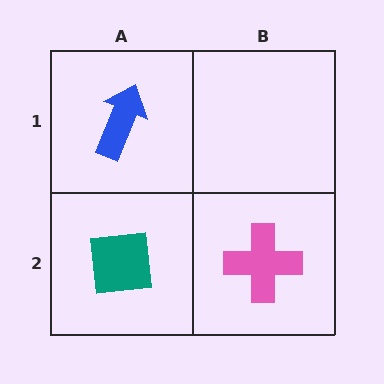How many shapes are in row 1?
1 shape.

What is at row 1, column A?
A blue arrow.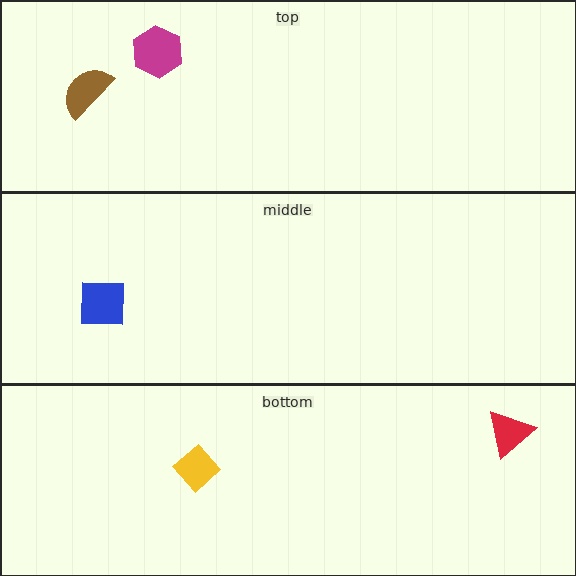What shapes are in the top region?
The magenta hexagon, the brown semicircle.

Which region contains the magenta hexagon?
The top region.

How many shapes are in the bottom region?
2.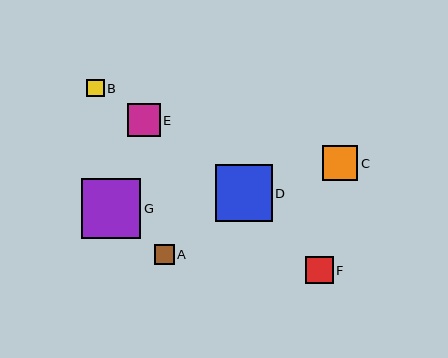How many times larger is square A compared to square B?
Square A is approximately 1.2 times the size of square B.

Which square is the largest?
Square G is the largest with a size of approximately 60 pixels.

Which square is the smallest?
Square B is the smallest with a size of approximately 18 pixels.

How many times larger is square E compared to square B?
Square E is approximately 1.9 times the size of square B.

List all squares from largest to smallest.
From largest to smallest: G, D, C, E, F, A, B.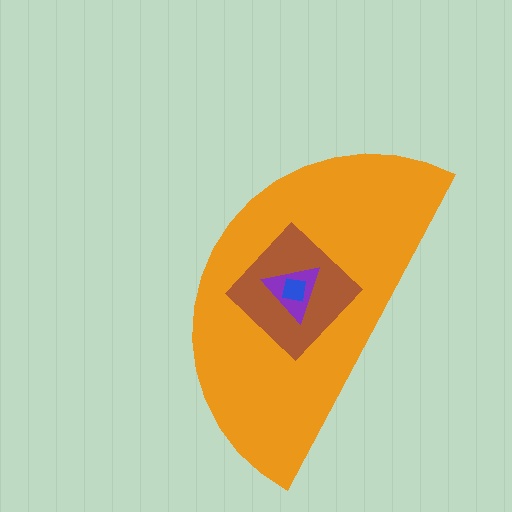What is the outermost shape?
The orange semicircle.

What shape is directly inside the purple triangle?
The blue square.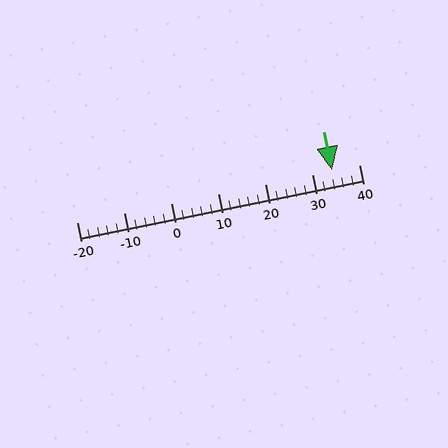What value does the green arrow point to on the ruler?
The green arrow points to approximately 34.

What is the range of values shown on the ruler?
The ruler shows values from -20 to 40.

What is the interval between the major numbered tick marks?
The major tick marks are spaced 10 units apart.